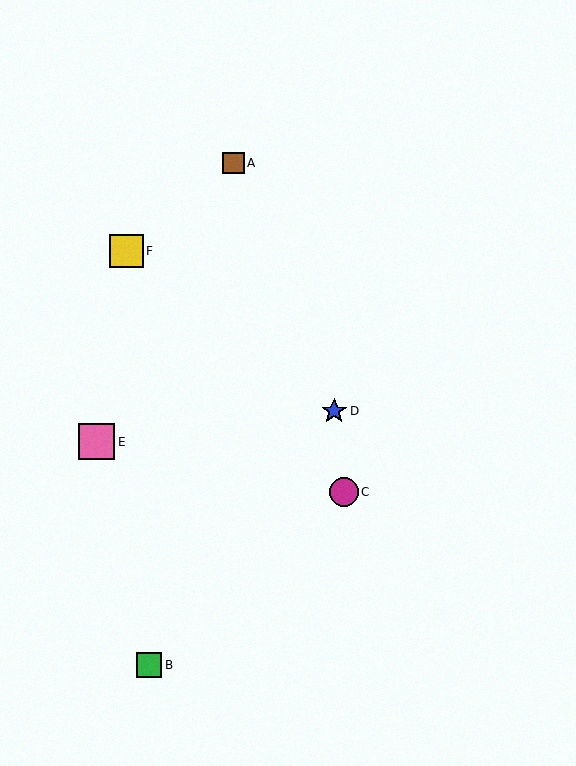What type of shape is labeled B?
Shape B is a green square.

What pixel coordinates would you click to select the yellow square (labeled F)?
Click at (127, 251) to select the yellow square F.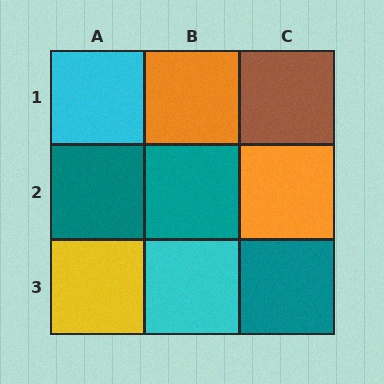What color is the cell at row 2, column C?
Orange.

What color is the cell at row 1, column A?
Cyan.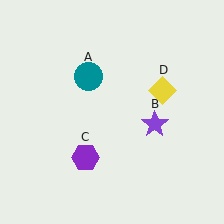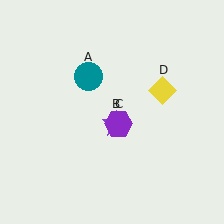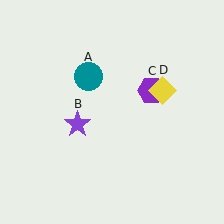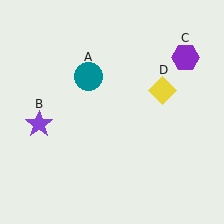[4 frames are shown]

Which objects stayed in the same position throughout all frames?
Teal circle (object A) and yellow diamond (object D) remained stationary.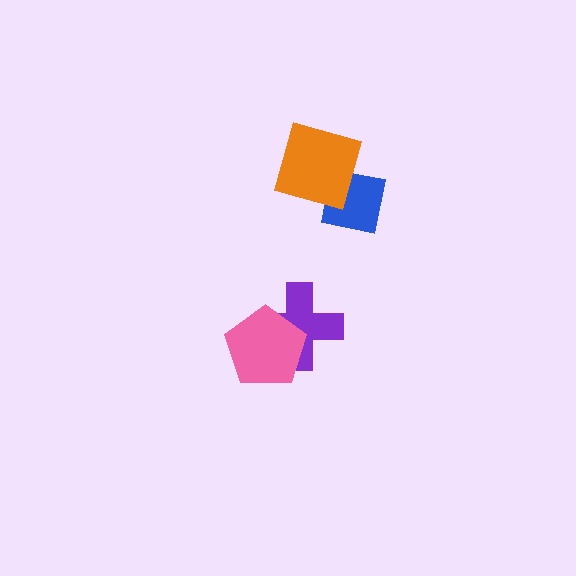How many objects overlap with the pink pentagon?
1 object overlaps with the pink pentagon.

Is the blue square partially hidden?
Yes, it is partially covered by another shape.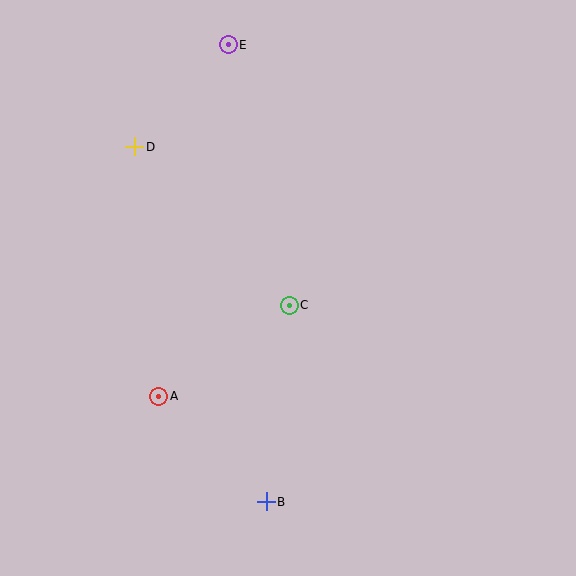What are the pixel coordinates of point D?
Point D is at (135, 147).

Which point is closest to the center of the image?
Point C at (289, 305) is closest to the center.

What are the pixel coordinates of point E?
Point E is at (228, 45).